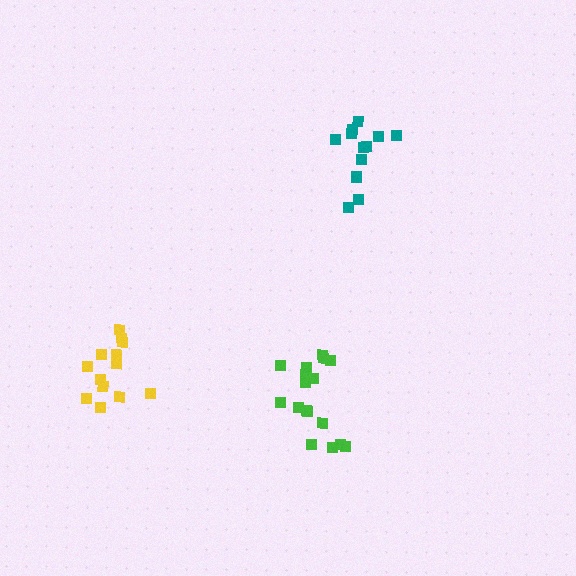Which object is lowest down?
The green cluster is bottommost.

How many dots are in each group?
Group 1: 13 dots, Group 2: 17 dots, Group 3: 13 dots (43 total).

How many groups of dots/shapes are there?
There are 3 groups.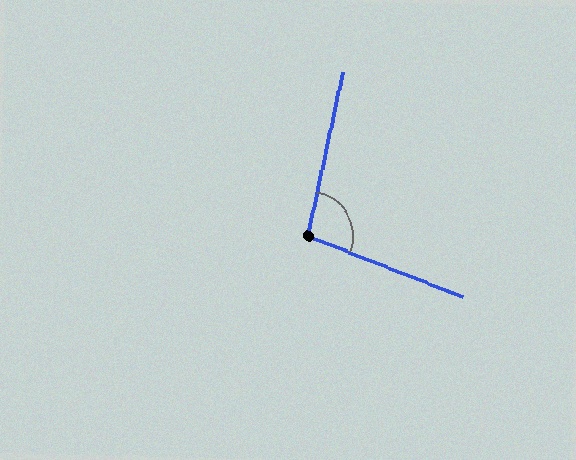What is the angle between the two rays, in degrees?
Approximately 99 degrees.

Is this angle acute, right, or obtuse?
It is obtuse.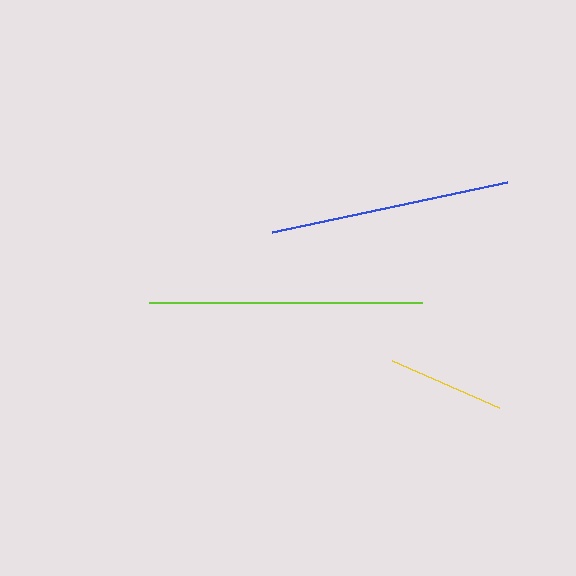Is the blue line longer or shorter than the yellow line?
The blue line is longer than the yellow line.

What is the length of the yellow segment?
The yellow segment is approximately 117 pixels long.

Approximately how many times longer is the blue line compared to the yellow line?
The blue line is approximately 2.1 times the length of the yellow line.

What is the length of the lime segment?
The lime segment is approximately 273 pixels long.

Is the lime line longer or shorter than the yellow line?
The lime line is longer than the yellow line.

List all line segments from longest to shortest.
From longest to shortest: lime, blue, yellow.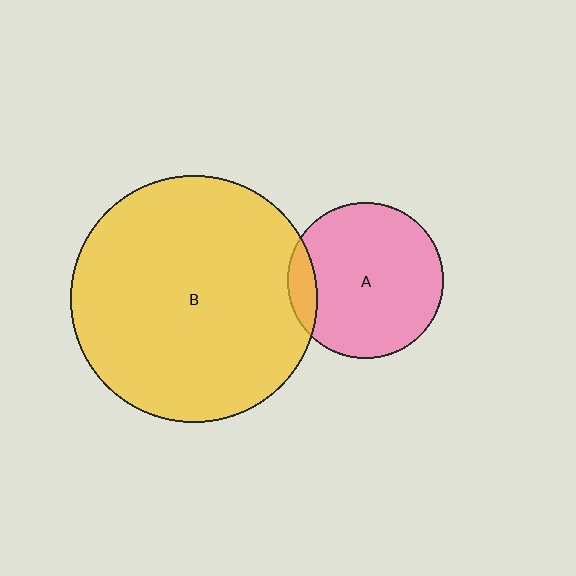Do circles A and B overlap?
Yes.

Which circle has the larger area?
Circle B (yellow).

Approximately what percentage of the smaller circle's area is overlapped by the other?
Approximately 10%.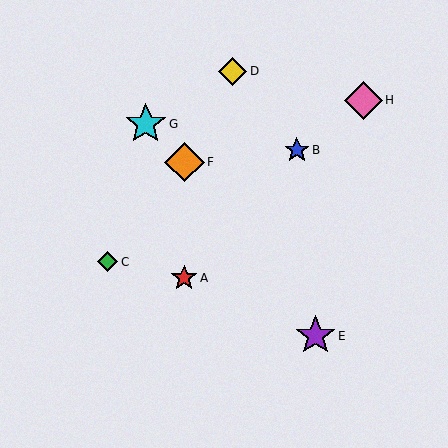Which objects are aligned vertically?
Objects A, F are aligned vertically.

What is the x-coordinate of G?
Object G is at x≈146.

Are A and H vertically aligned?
No, A is at x≈184 and H is at x≈364.